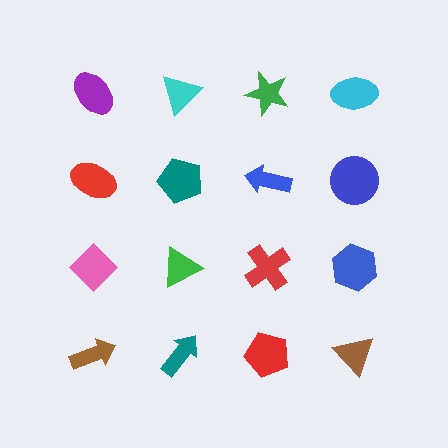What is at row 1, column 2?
A cyan triangle.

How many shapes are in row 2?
4 shapes.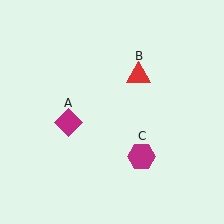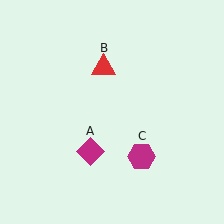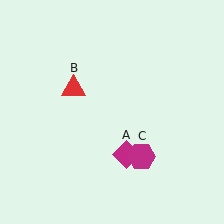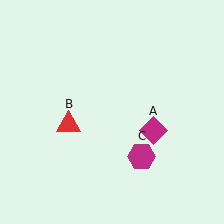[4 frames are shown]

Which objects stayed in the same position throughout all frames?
Magenta hexagon (object C) remained stationary.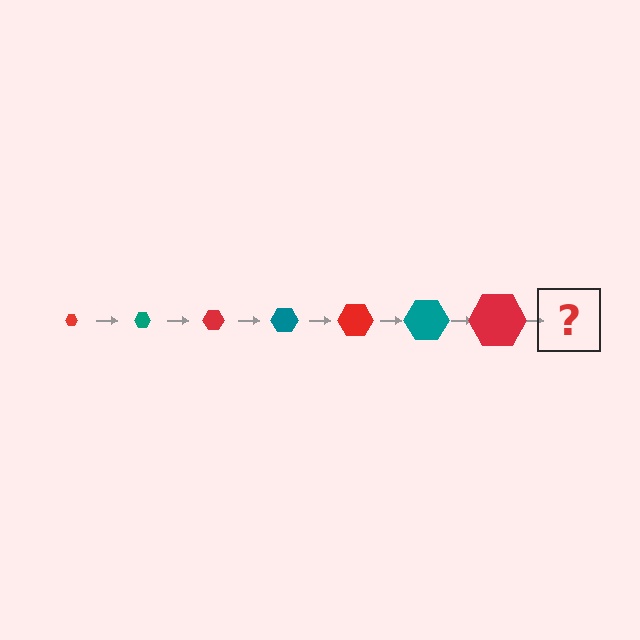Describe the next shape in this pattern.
It should be a teal hexagon, larger than the previous one.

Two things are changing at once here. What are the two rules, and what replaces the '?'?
The two rules are that the hexagon grows larger each step and the color cycles through red and teal. The '?' should be a teal hexagon, larger than the previous one.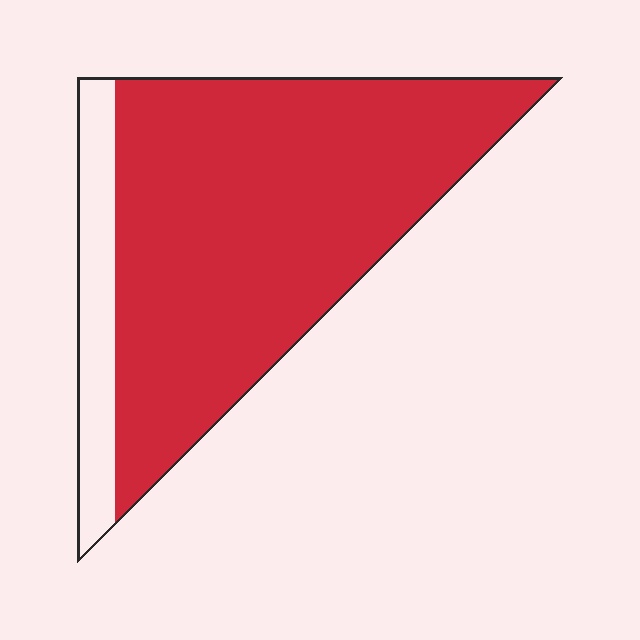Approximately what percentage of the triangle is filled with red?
Approximately 85%.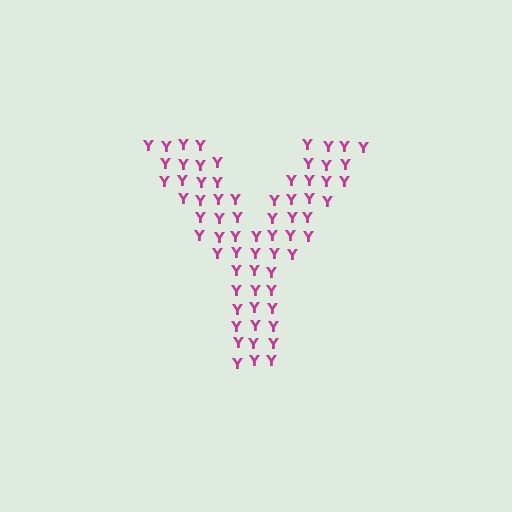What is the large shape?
The large shape is the letter Y.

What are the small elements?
The small elements are letter Y's.